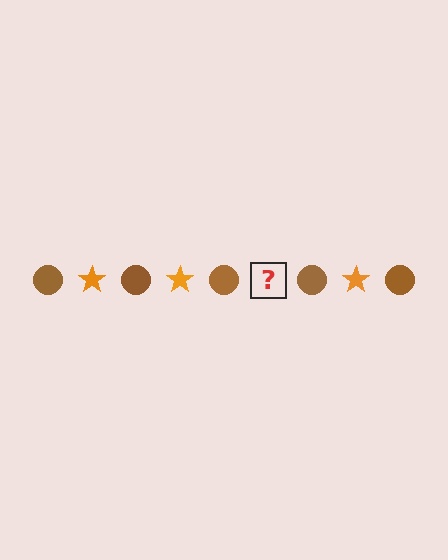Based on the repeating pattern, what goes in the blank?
The blank should be an orange star.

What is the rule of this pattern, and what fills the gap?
The rule is that the pattern alternates between brown circle and orange star. The gap should be filled with an orange star.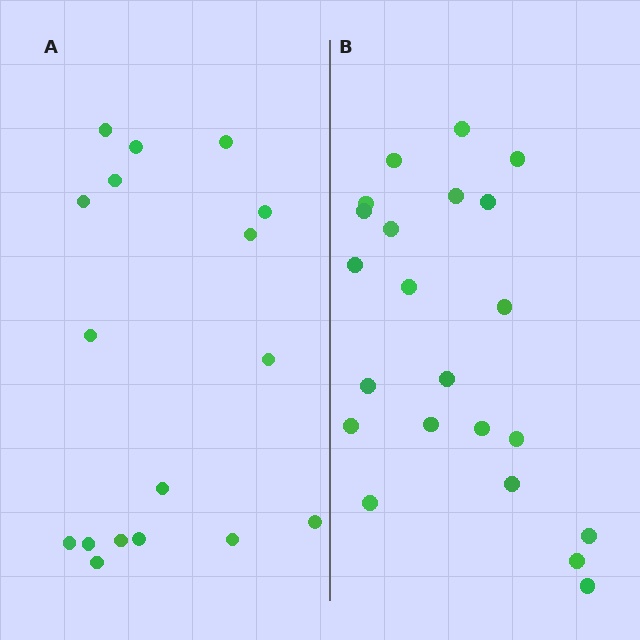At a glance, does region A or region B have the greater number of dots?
Region B (the right region) has more dots.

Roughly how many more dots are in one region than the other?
Region B has about 5 more dots than region A.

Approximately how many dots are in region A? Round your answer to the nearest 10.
About 20 dots. (The exact count is 17, which rounds to 20.)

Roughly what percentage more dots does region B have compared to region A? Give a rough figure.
About 30% more.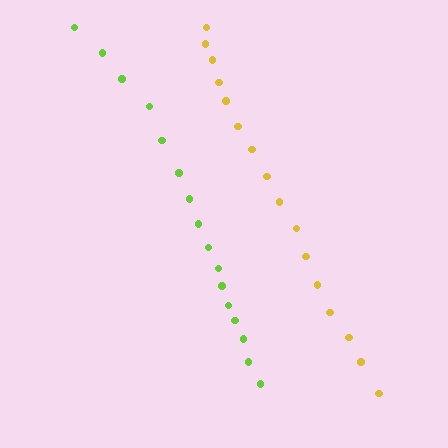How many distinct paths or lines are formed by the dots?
There are 2 distinct paths.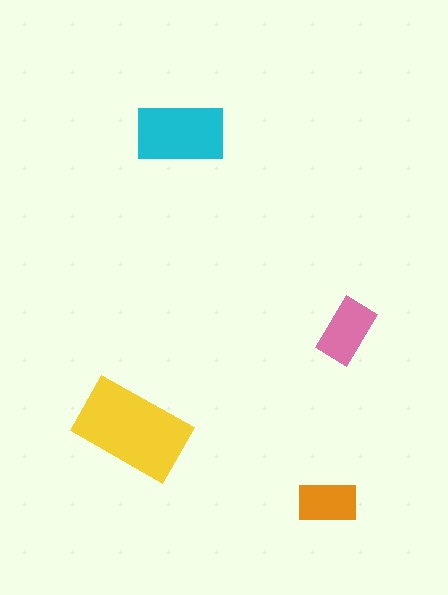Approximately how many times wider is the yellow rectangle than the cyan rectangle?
About 1.5 times wider.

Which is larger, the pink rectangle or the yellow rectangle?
The yellow one.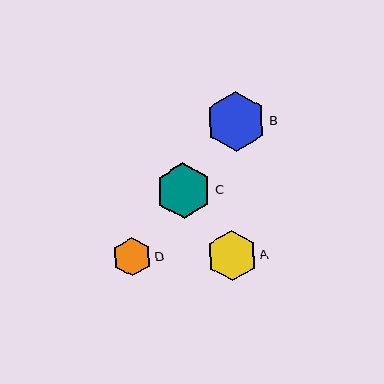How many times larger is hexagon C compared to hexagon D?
Hexagon C is approximately 1.4 times the size of hexagon D.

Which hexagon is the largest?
Hexagon B is the largest with a size of approximately 61 pixels.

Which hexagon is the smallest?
Hexagon D is the smallest with a size of approximately 39 pixels.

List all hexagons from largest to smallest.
From largest to smallest: B, C, A, D.